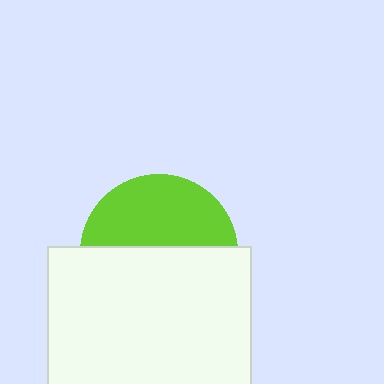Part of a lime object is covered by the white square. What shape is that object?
It is a circle.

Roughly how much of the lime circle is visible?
A small part of it is visible (roughly 44%).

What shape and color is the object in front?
The object in front is a white square.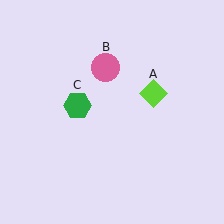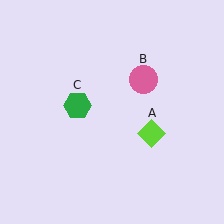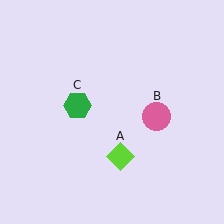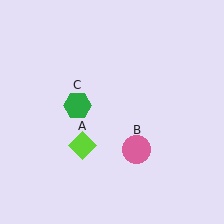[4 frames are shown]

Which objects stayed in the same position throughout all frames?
Green hexagon (object C) remained stationary.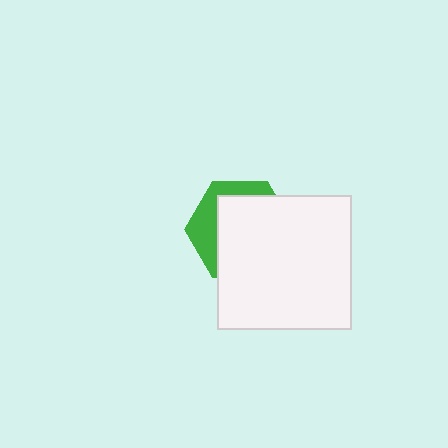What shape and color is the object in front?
The object in front is a white square.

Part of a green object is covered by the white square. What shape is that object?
It is a hexagon.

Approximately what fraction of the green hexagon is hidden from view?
Roughly 67% of the green hexagon is hidden behind the white square.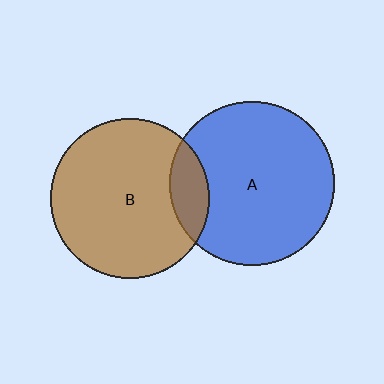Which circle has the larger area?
Circle A (blue).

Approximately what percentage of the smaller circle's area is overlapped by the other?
Approximately 15%.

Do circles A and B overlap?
Yes.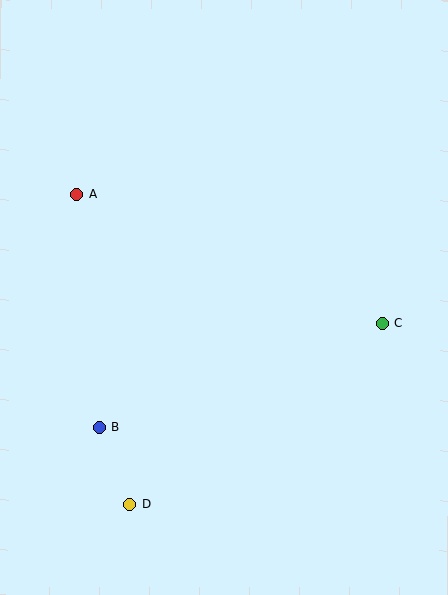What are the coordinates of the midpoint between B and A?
The midpoint between B and A is at (88, 310).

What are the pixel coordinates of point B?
Point B is at (99, 427).